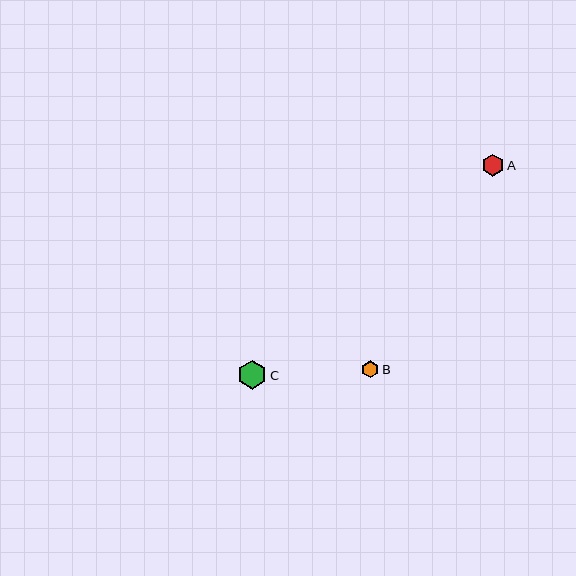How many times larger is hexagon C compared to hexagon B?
Hexagon C is approximately 1.7 times the size of hexagon B.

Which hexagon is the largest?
Hexagon C is the largest with a size of approximately 29 pixels.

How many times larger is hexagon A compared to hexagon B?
Hexagon A is approximately 1.3 times the size of hexagon B.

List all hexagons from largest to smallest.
From largest to smallest: C, A, B.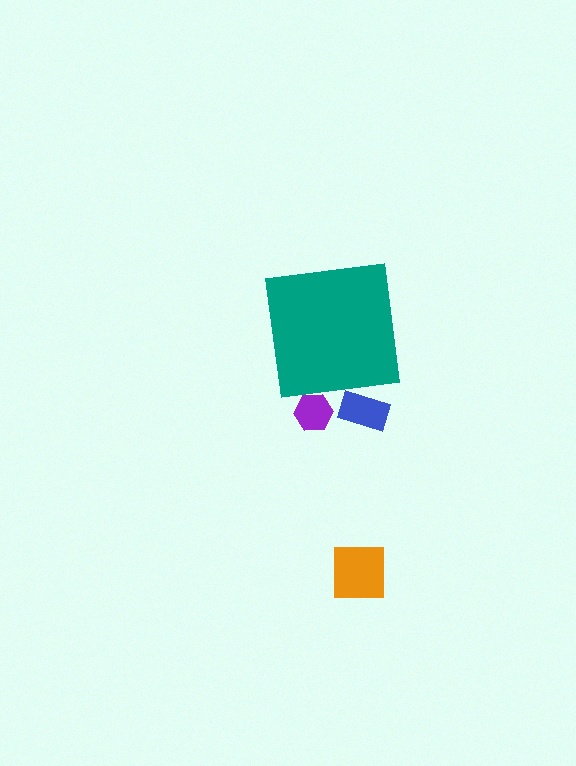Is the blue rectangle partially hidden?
Yes, the blue rectangle is partially hidden behind the teal square.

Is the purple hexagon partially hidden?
Yes, the purple hexagon is partially hidden behind the teal square.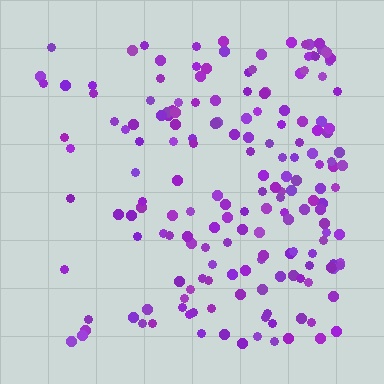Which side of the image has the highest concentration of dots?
The right.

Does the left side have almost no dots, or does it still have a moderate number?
Still a moderate number, just noticeably fewer than the right.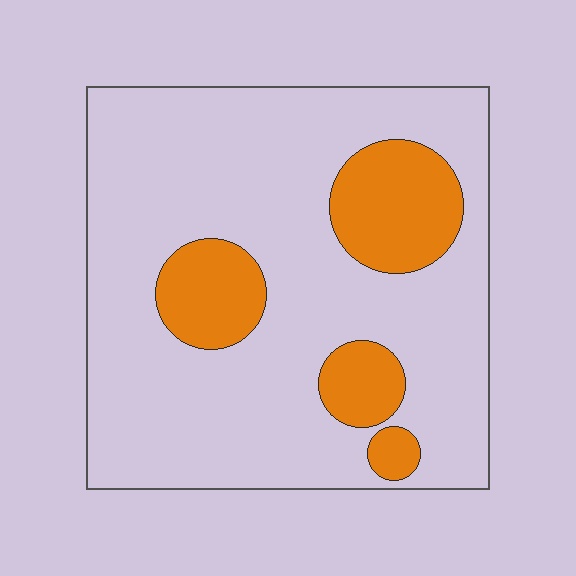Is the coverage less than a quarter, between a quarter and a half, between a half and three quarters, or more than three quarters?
Less than a quarter.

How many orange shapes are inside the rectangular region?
4.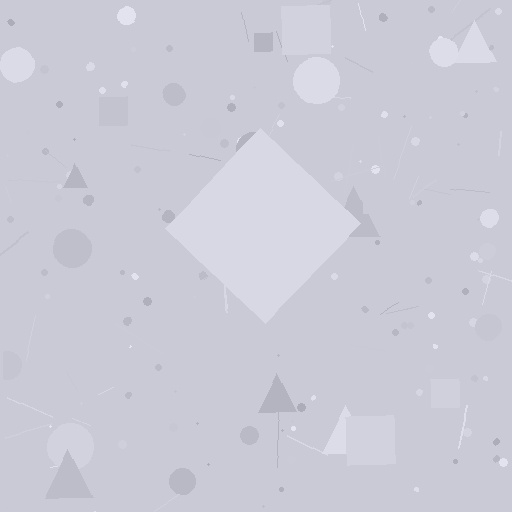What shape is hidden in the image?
A diamond is hidden in the image.